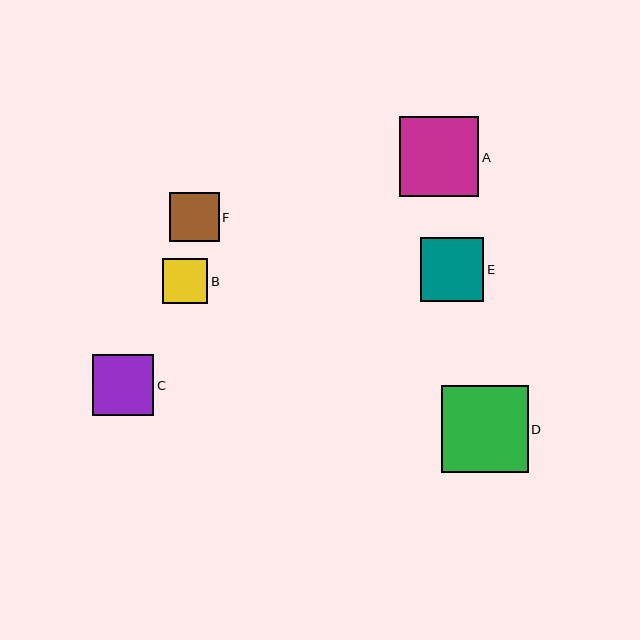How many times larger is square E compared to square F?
Square E is approximately 1.3 times the size of square F.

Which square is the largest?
Square D is the largest with a size of approximately 87 pixels.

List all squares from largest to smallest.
From largest to smallest: D, A, E, C, F, B.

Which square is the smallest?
Square B is the smallest with a size of approximately 45 pixels.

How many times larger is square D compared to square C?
Square D is approximately 1.4 times the size of square C.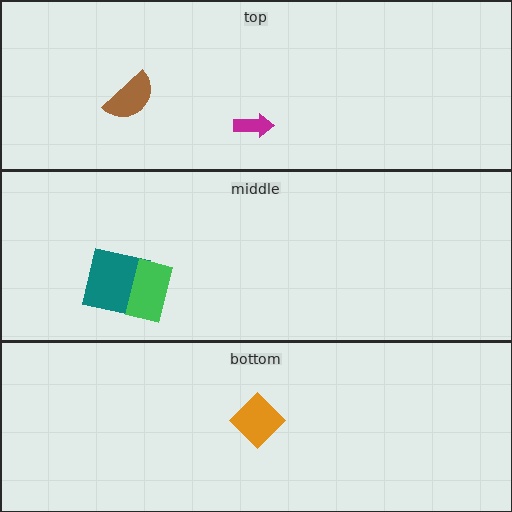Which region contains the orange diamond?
The bottom region.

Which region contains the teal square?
The middle region.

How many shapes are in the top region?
2.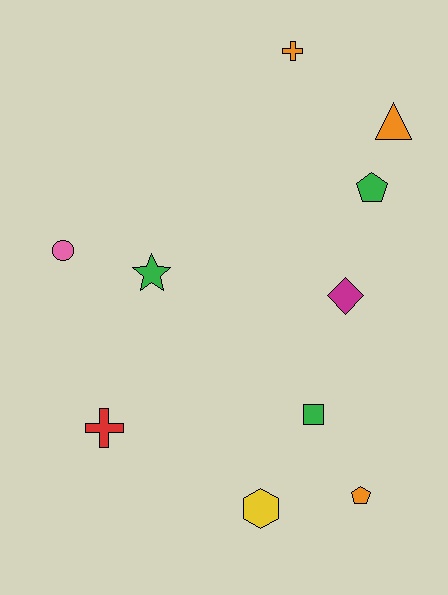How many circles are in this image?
There is 1 circle.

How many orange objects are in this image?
There are 3 orange objects.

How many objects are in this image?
There are 10 objects.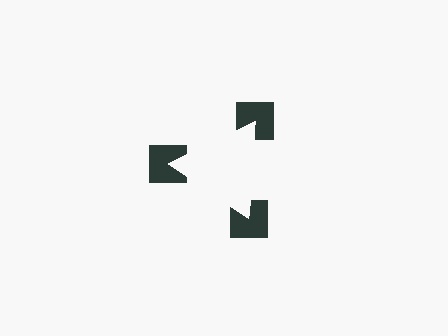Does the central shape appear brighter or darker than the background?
It typically appears slightly brighter than the background, even though no actual brightness change is drawn.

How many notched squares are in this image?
There are 3 — one at each vertex of the illusory triangle.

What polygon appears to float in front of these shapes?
An illusory triangle — its edges are inferred from the aligned wedge cuts in the notched squares, not physically drawn.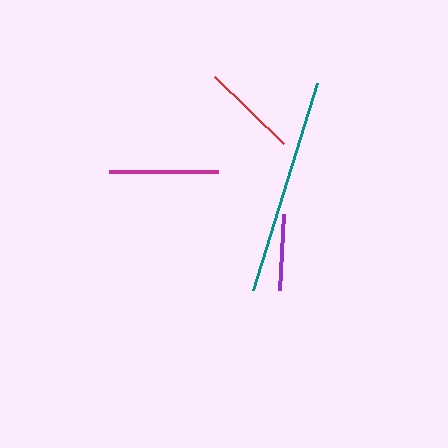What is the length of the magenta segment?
The magenta segment is approximately 110 pixels long.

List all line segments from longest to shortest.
From longest to shortest: teal, magenta, red, purple.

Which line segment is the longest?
The teal line is the longest at approximately 217 pixels.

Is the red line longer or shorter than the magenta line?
The magenta line is longer than the red line.